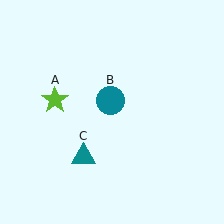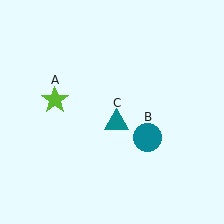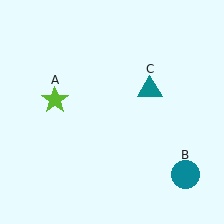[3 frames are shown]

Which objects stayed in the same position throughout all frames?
Lime star (object A) remained stationary.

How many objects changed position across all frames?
2 objects changed position: teal circle (object B), teal triangle (object C).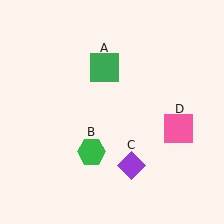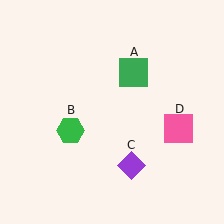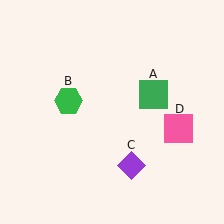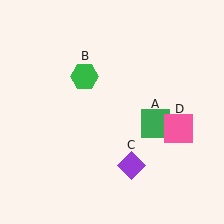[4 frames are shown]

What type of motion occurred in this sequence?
The green square (object A), green hexagon (object B) rotated clockwise around the center of the scene.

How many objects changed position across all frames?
2 objects changed position: green square (object A), green hexagon (object B).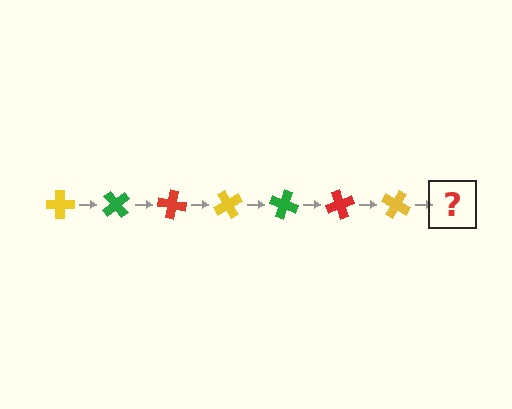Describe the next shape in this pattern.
It should be a green cross, rotated 350 degrees from the start.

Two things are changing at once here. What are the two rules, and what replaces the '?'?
The two rules are that it rotates 50 degrees each step and the color cycles through yellow, green, and red. The '?' should be a green cross, rotated 350 degrees from the start.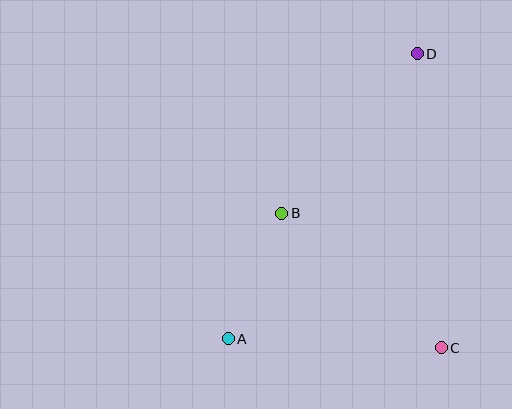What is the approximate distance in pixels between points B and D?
The distance between B and D is approximately 209 pixels.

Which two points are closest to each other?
Points A and B are closest to each other.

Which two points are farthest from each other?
Points A and D are farthest from each other.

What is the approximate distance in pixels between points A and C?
The distance between A and C is approximately 213 pixels.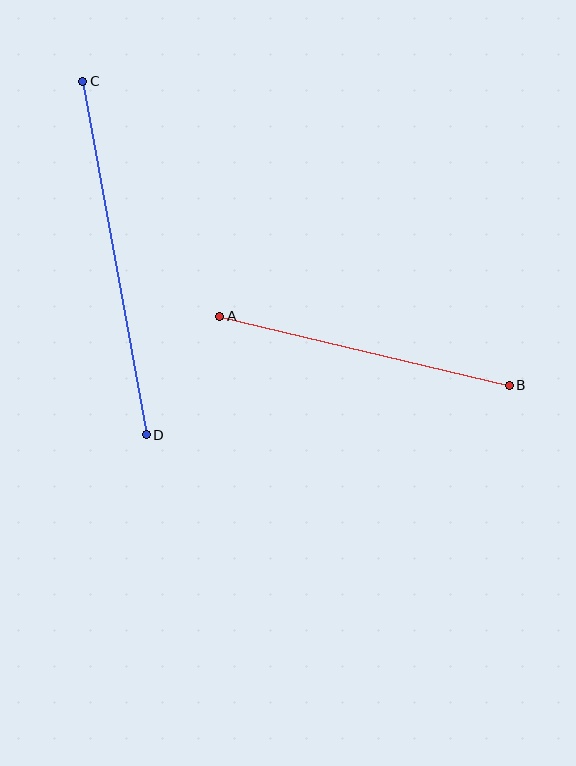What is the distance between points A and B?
The distance is approximately 298 pixels.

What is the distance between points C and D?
The distance is approximately 359 pixels.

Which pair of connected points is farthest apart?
Points C and D are farthest apart.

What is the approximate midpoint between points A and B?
The midpoint is at approximately (364, 351) pixels.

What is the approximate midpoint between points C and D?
The midpoint is at approximately (115, 258) pixels.